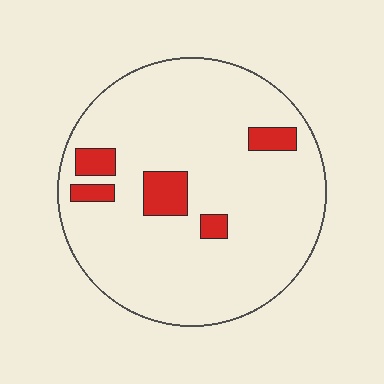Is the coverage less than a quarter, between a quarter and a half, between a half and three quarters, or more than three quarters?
Less than a quarter.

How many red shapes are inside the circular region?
5.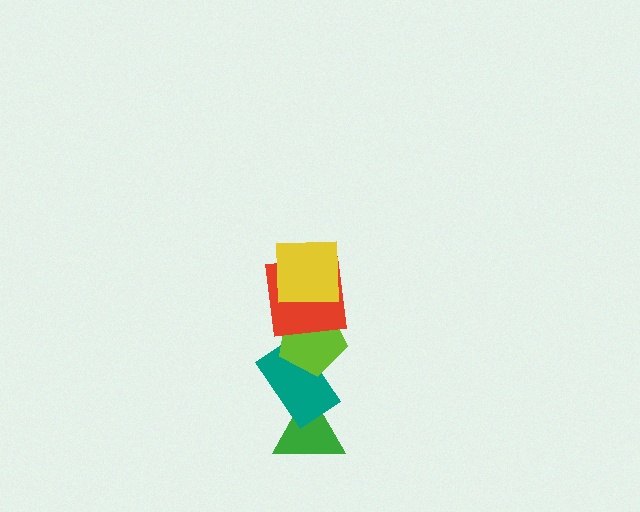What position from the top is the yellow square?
The yellow square is 1st from the top.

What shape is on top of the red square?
The yellow square is on top of the red square.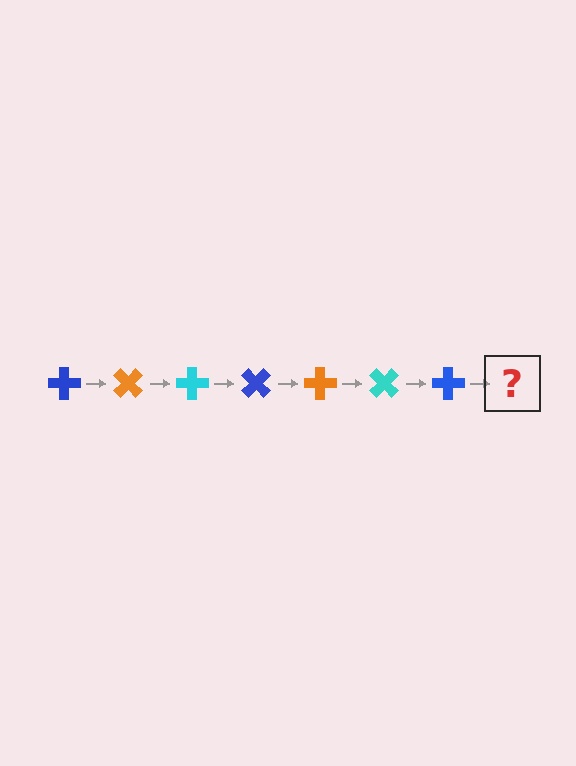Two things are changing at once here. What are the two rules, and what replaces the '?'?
The two rules are that it rotates 45 degrees each step and the color cycles through blue, orange, and cyan. The '?' should be an orange cross, rotated 315 degrees from the start.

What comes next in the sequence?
The next element should be an orange cross, rotated 315 degrees from the start.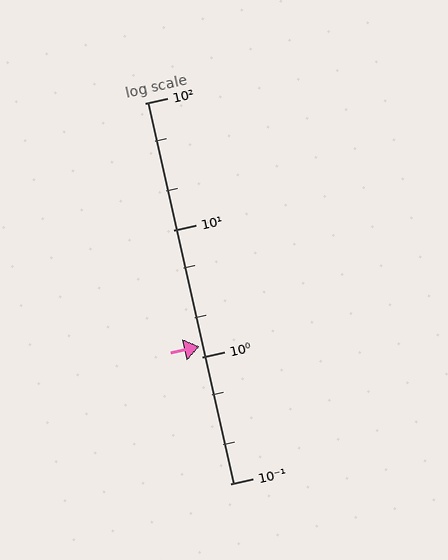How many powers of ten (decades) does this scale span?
The scale spans 3 decades, from 0.1 to 100.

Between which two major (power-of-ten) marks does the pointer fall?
The pointer is between 1 and 10.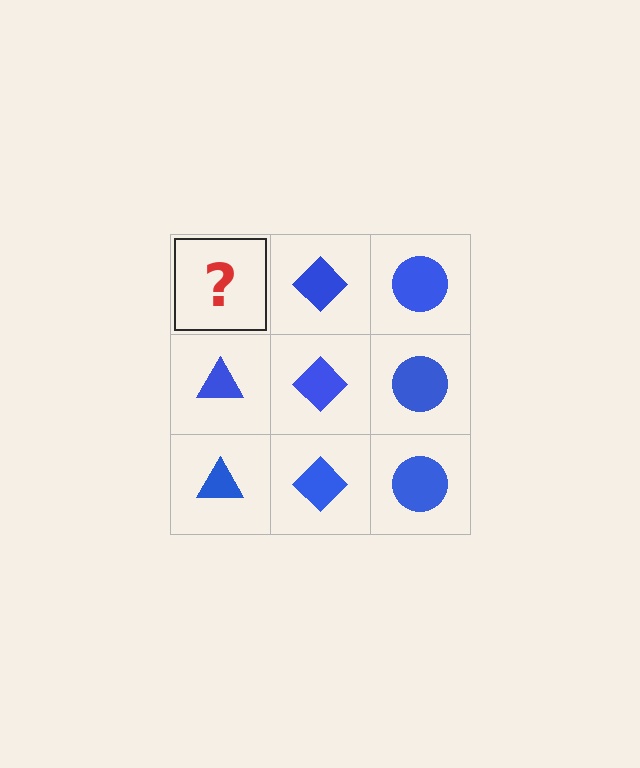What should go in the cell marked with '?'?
The missing cell should contain a blue triangle.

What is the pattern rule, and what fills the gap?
The rule is that each column has a consistent shape. The gap should be filled with a blue triangle.